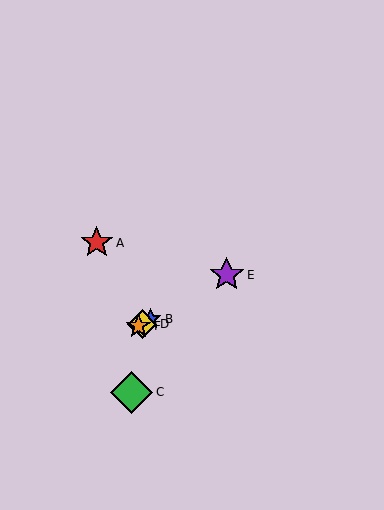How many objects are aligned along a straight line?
4 objects (B, D, E, F) are aligned along a straight line.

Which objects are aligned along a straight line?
Objects B, D, E, F are aligned along a straight line.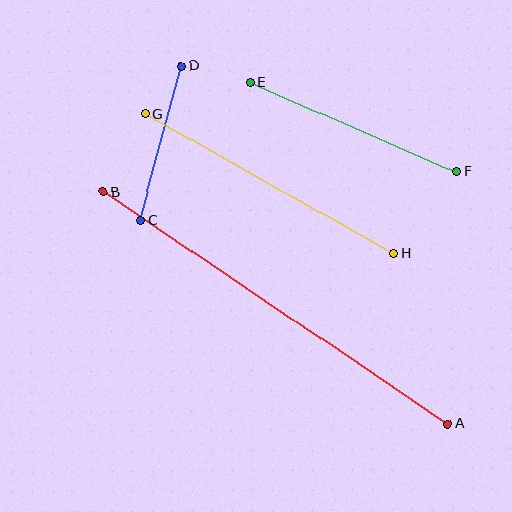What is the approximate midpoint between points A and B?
The midpoint is at approximately (276, 308) pixels.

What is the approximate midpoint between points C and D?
The midpoint is at approximately (161, 143) pixels.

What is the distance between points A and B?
The distance is approximately 415 pixels.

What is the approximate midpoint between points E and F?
The midpoint is at approximately (354, 127) pixels.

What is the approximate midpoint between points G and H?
The midpoint is at approximately (269, 183) pixels.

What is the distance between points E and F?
The distance is approximately 225 pixels.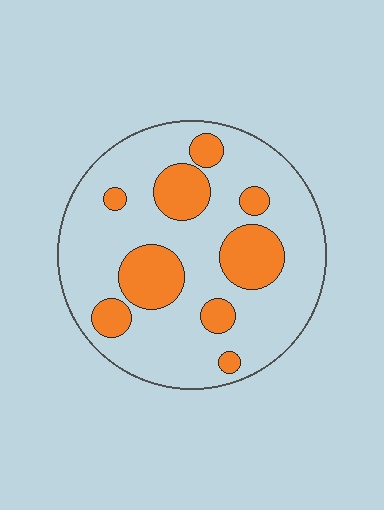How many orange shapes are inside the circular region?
9.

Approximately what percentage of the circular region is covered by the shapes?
Approximately 25%.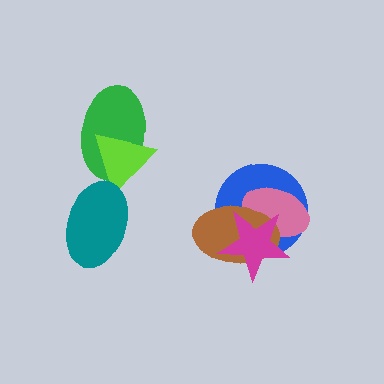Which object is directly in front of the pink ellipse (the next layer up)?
The brown ellipse is directly in front of the pink ellipse.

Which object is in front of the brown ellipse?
The magenta star is in front of the brown ellipse.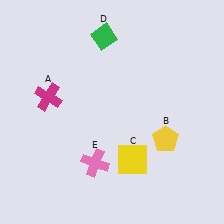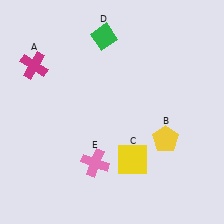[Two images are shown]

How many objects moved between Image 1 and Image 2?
1 object moved between the two images.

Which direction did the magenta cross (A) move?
The magenta cross (A) moved up.